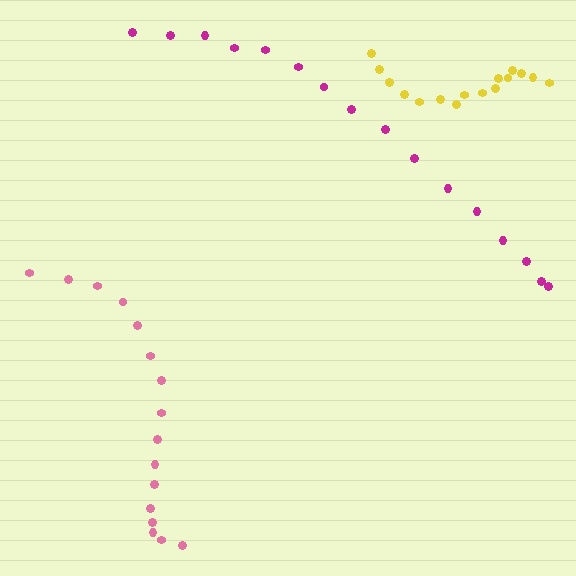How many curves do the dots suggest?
There are 3 distinct paths.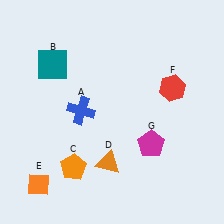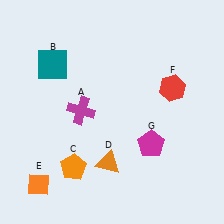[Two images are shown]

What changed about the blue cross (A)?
In Image 1, A is blue. In Image 2, it changed to magenta.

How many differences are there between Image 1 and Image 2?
There is 1 difference between the two images.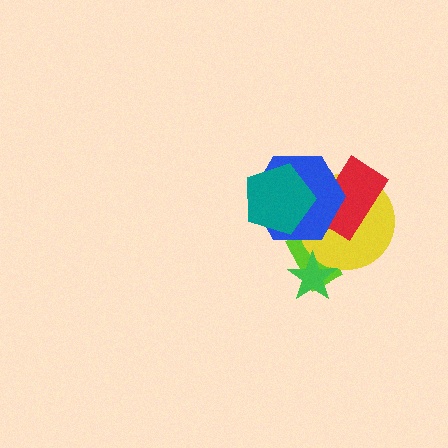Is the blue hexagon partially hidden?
Yes, it is partially covered by another shape.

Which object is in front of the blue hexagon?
The teal pentagon is in front of the blue hexagon.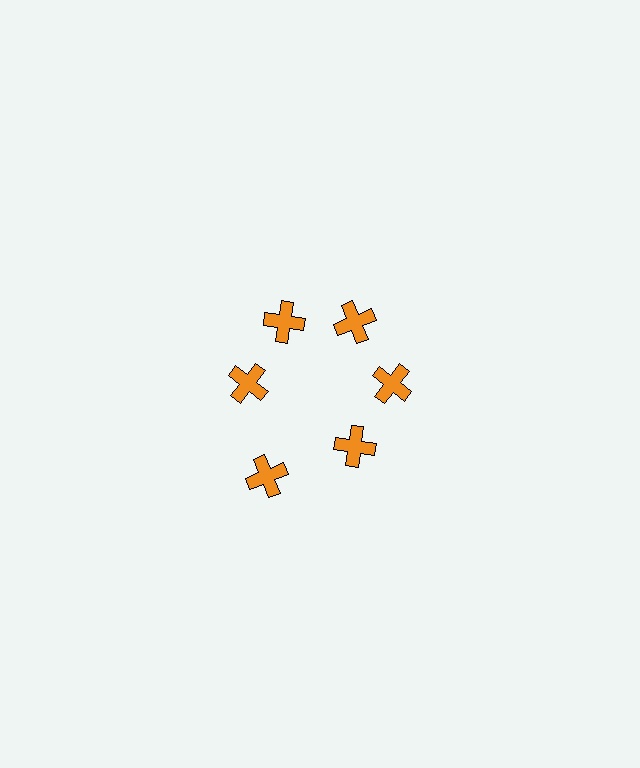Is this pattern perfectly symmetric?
No. The 6 orange crosses are arranged in a ring, but one element near the 7 o'clock position is pushed outward from the center, breaking the 6-fold rotational symmetry.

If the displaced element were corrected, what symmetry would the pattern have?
It would have 6-fold rotational symmetry — the pattern would map onto itself every 60 degrees.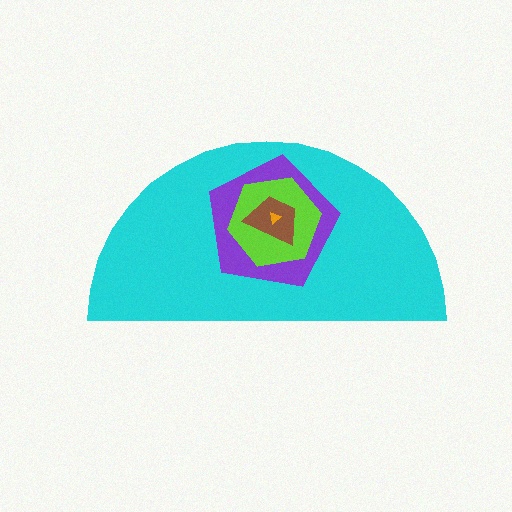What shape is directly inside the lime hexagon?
The brown trapezoid.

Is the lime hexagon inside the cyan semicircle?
Yes.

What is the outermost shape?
The cyan semicircle.